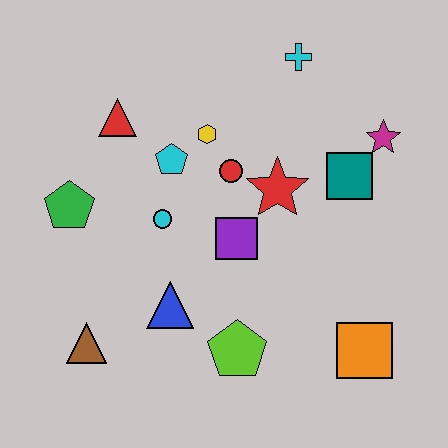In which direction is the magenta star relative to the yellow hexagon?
The magenta star is to the right of the yellow hexagon.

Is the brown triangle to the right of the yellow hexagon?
No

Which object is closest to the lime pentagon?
The blue triangle is closest to the lime pentagon.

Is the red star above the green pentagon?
Yes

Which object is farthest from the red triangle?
The orange square is farthest from the red triangle.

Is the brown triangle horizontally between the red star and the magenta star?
No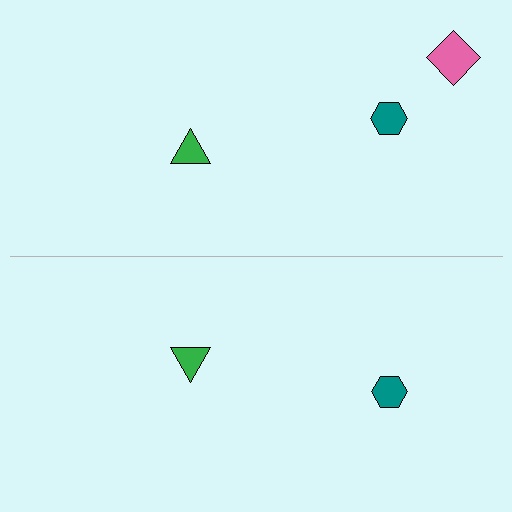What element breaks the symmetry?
A pink diamond is missing from the bottom side.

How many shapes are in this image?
There are 5 shapes in this image.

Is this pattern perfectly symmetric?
No, the pattern is not perfectly symmetric. A pink diamond is missing from the bottom side.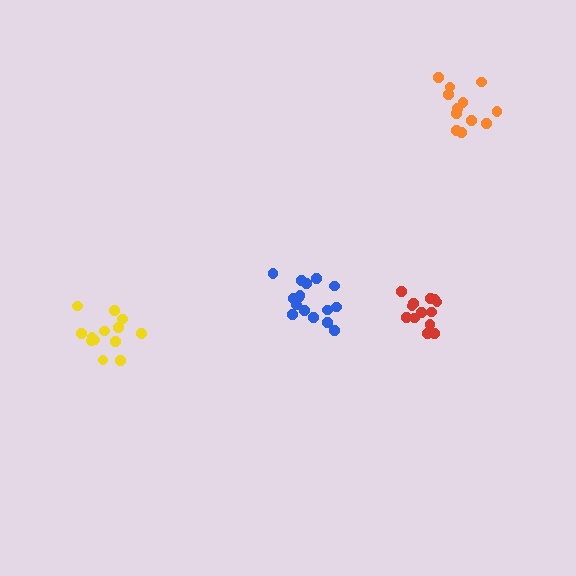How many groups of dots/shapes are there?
There are 4 groups.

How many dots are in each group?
Group 1: 13 dots, Group 2: 13 dots, Group 3: 16 dots, Group 4: 12 dots (54 total).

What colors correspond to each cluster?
The clusters are colored: yellow, red, blue, orange.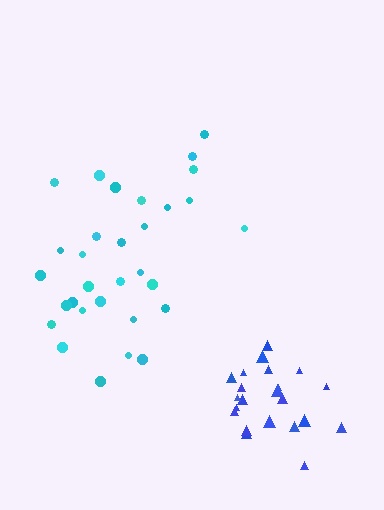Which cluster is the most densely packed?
Blue.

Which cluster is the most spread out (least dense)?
Cyan.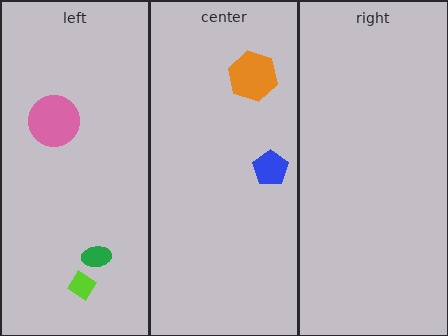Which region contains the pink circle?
The left region.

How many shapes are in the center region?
2.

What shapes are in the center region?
The orange hexagon, the blue pentagon.